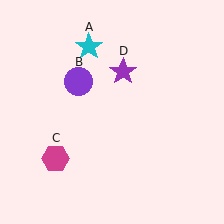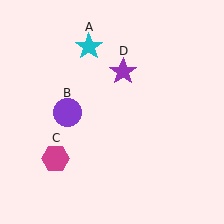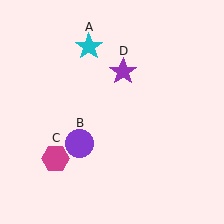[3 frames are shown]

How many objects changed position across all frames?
1 object changed position: purple circle (object B).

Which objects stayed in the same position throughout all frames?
Cyan star (object A) and magenta hexagon (object C) and purple star (object D) remained stationary.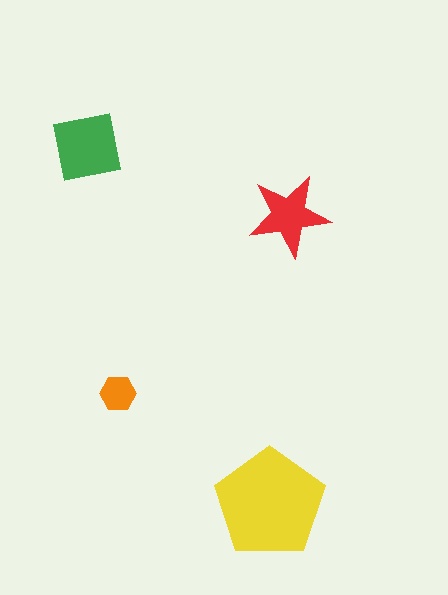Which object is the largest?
The yellow pentagon.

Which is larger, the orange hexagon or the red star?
The red star.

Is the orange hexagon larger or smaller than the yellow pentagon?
Smaller.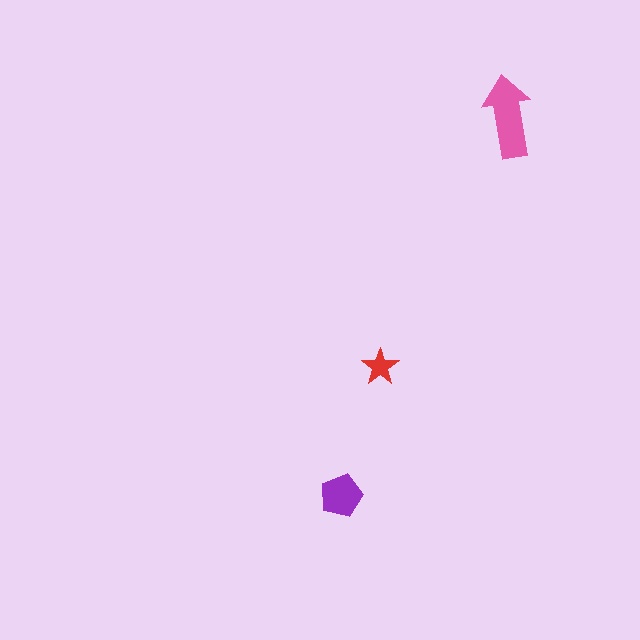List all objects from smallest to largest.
The red star, the purple pentagon, the pink arrow.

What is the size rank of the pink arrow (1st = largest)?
1st.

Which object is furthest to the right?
The pink arrow is rightmost.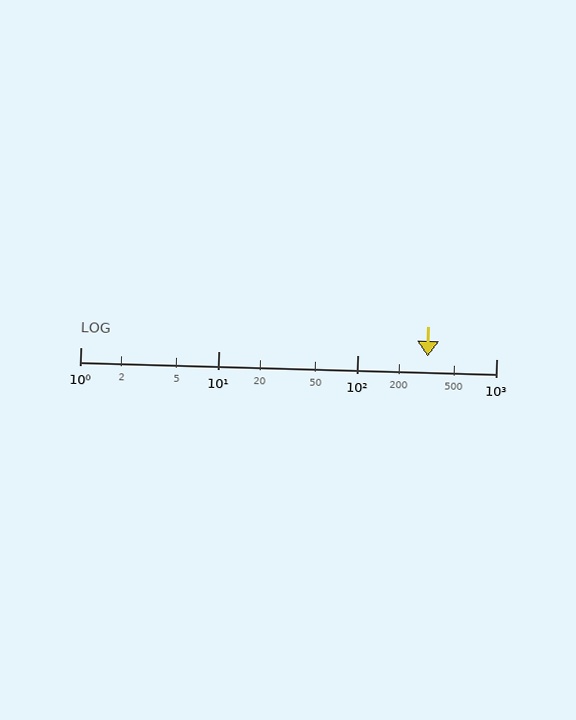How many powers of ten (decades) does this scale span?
The scale spans 3 decades, from 1 to 1000.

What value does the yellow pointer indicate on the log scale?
The pointer indicates approximately 320.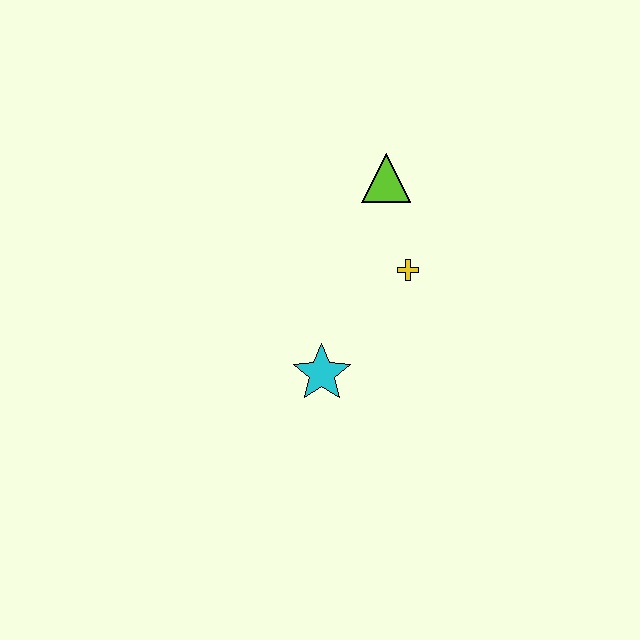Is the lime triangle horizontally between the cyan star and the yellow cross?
Yes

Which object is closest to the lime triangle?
The yellow cross is closest to the lime triangle.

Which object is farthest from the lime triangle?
The cyan star is farthest from the lime triangle.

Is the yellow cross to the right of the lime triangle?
Yes